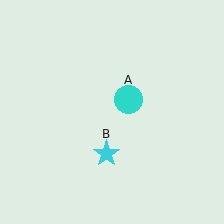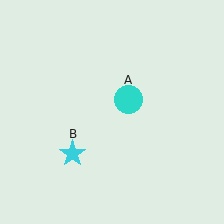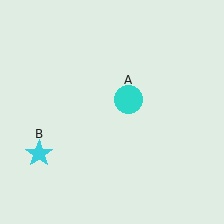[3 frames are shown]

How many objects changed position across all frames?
1 object changed position: cyan star (object B).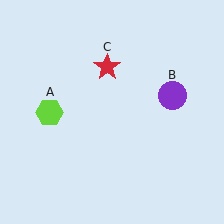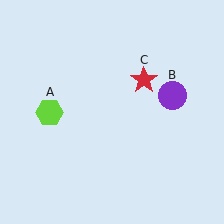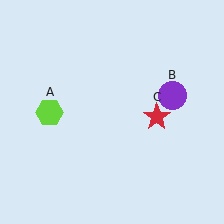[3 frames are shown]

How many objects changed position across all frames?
1 object changed position: red star (object C).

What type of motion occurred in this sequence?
The red star (object C) rotated clockwise around the center of the scene.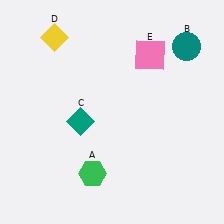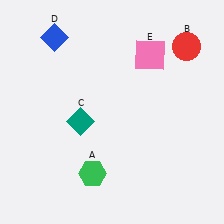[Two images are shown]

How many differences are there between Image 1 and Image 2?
There are 2 differences between the two images.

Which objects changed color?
B changed from teal to red. D changed from yellow to blue.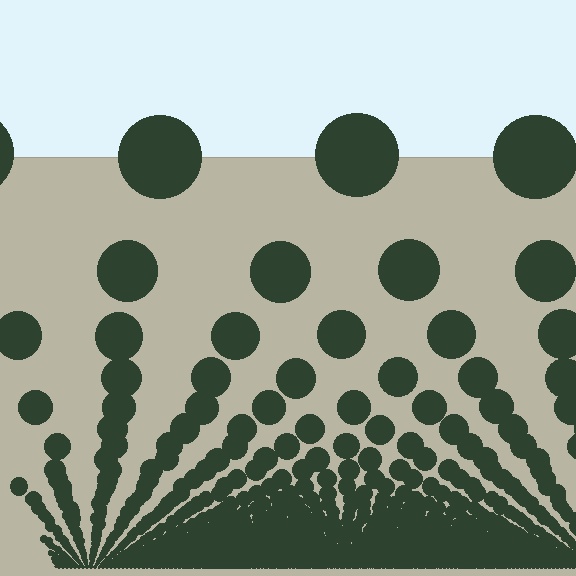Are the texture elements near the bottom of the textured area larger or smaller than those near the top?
Smaller. The gradient is inverted — elements near the bottom are smaller and denser.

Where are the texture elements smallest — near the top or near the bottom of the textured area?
Near the bottom.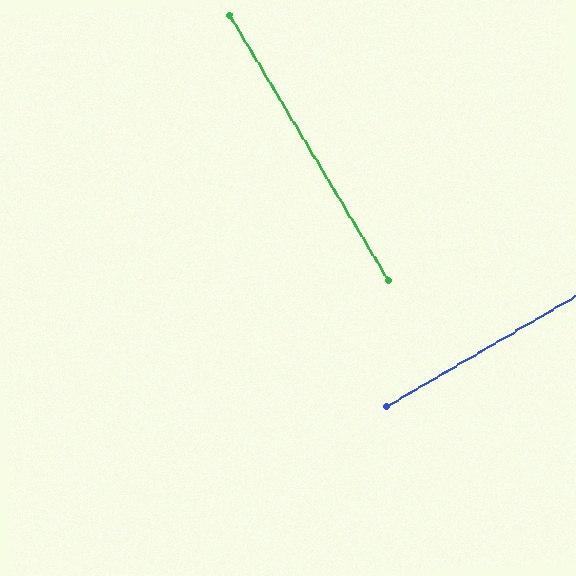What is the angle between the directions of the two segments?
Approximately 89 degrees.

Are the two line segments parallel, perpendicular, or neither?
Perpendicular — they meet at approximately 89°.